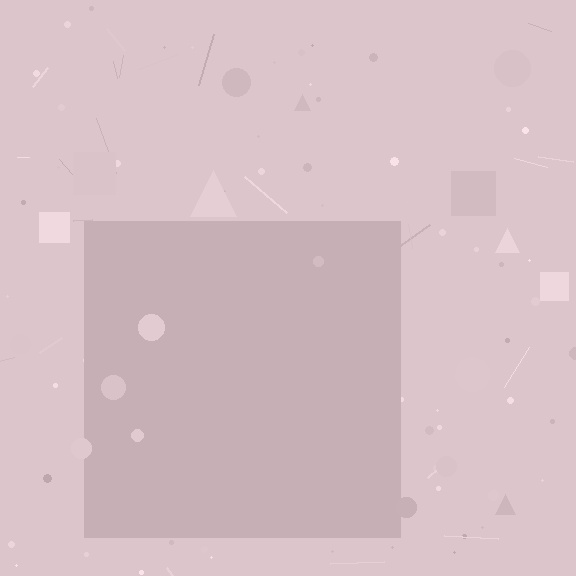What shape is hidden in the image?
A square is hidden in the image.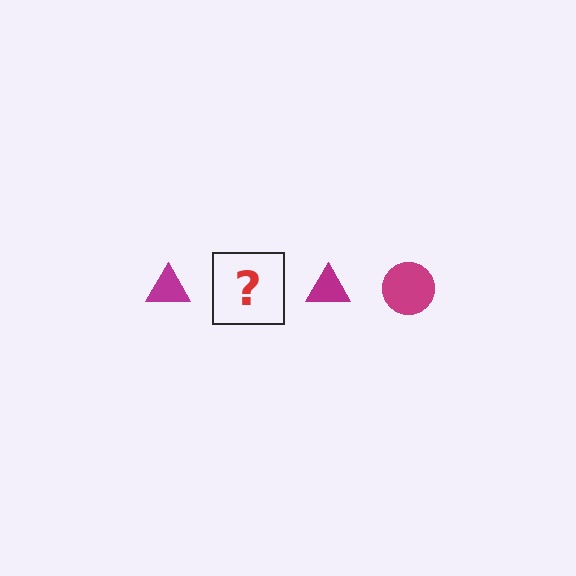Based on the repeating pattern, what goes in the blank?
The blank should be a magenta circle.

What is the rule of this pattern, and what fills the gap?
The rule is that the pattern cycles through triangle, circle shapes in magenta. The gap should be filled with a magenta circle.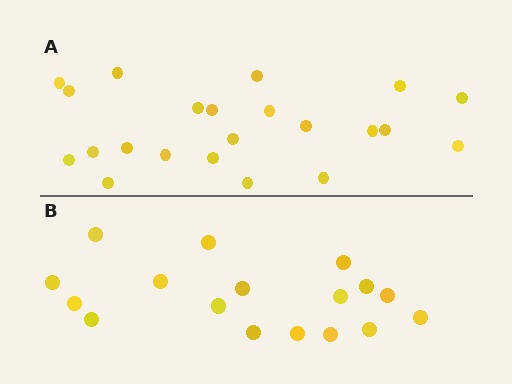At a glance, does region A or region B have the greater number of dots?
Region A (the top region) has more dots.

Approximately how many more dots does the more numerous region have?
Region A has about 5 more dots than region B.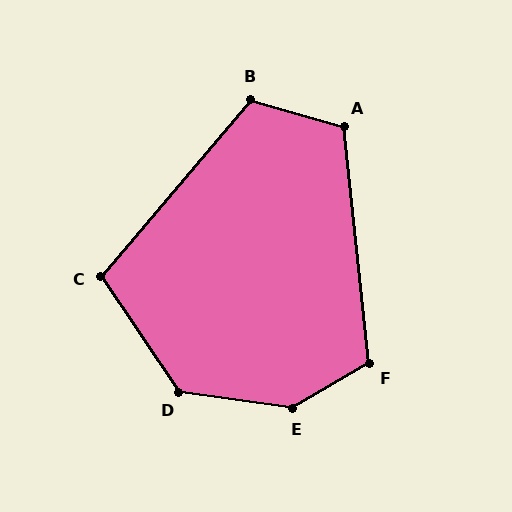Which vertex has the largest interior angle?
E, at approximately 142 degrees.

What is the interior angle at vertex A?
Approximately 112 degrees (obtuse).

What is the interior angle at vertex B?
Approximately 114 degrees (obtuse).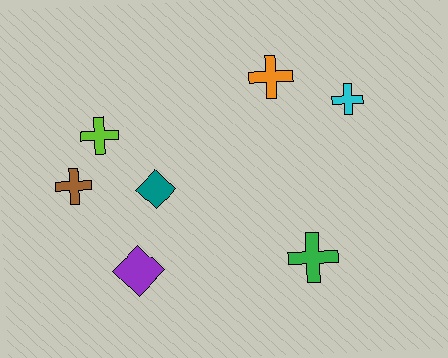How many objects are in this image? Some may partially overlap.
There are 7 objects.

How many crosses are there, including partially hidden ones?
There are 5 crosses.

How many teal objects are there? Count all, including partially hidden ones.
There is 1 teal object.